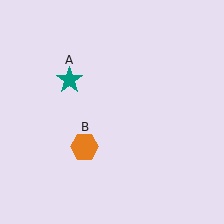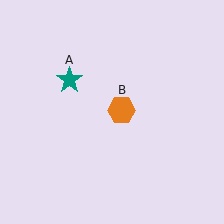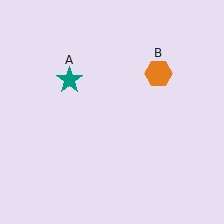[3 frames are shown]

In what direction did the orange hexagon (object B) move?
The orange hexagon (object B) moved up and to the right.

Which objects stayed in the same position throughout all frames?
Teal star (object A) remained stationary.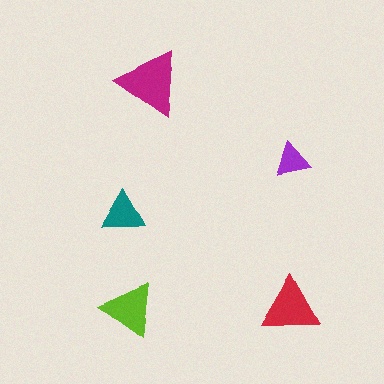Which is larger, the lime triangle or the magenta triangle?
The magenta one.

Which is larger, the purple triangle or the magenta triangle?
The magenta one.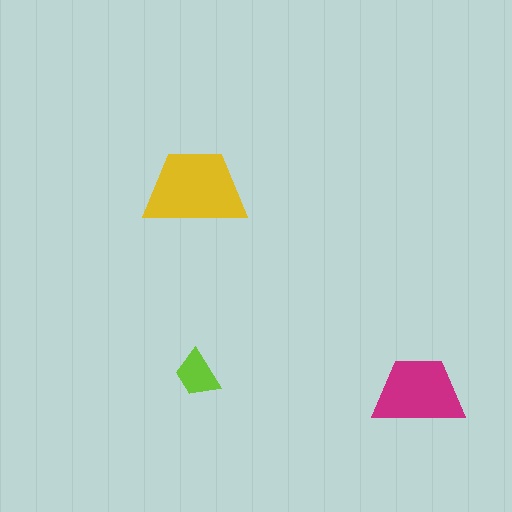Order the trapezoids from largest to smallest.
the yellow one, the magenta one, the lime one.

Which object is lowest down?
The magenta trapezoid is bottommost.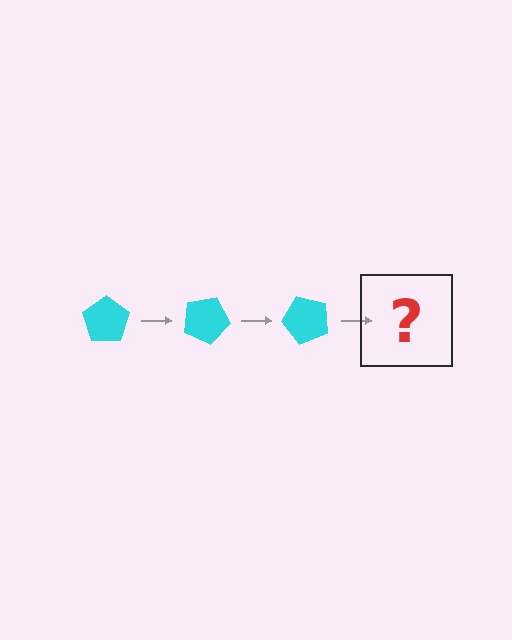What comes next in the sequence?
The next element should be a cyan pentagon rotated 75 degrees.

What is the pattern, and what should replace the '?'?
The pattern is that the pentagon rotates 25 degrees each step. The '?' should be a cyan pentagon rotated 75 degrees.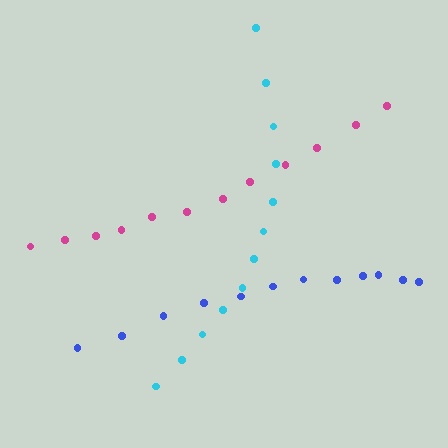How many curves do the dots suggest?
There are 3 distinct paths.